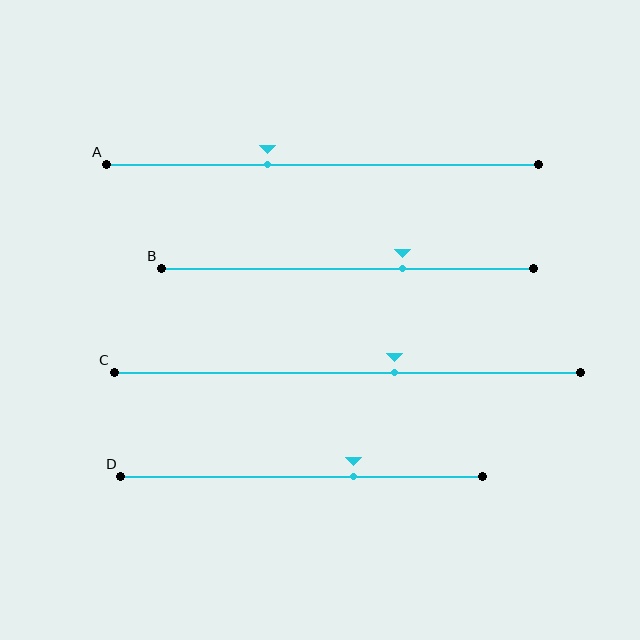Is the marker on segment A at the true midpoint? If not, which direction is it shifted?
No, the marker on segment A is shifted to the left by about 13% of the segment length.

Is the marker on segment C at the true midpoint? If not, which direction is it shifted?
No, the marker on segment C is shifted to the right by about 10% of the segment length.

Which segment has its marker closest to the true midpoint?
Segment C has its marker closest to the true midpoint.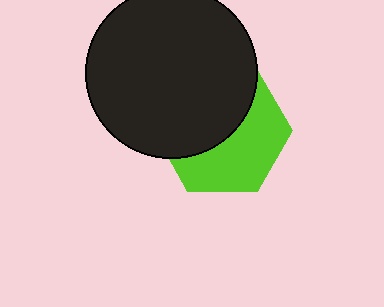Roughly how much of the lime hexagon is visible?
About half of it is visible (roughly 49%).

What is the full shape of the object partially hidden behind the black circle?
The partially hidden object is a lime hexagon.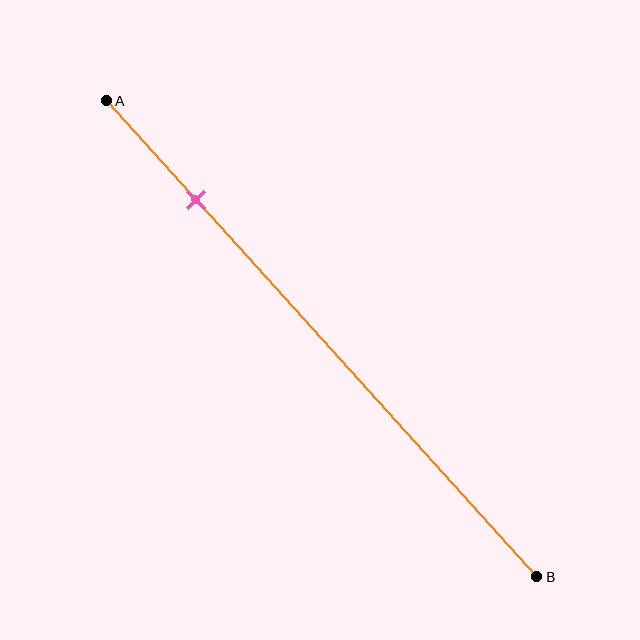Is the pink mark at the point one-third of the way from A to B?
No, the mark is at about 20% from A, not at the 33% one-third point.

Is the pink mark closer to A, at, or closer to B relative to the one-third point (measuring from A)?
The pink mark is closer to point A than the one-third point of segment AB.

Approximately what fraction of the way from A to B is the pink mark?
The pink mark is approximately 20% of the way from A to B.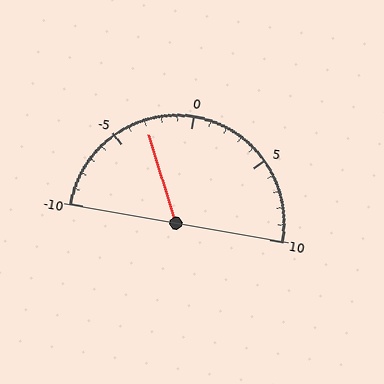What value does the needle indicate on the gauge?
The needle indicates approximately -3.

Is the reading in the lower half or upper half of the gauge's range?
The reading is in the lower half of the range (-10 to 10).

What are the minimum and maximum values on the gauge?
The gauge ranges from -10 to 10.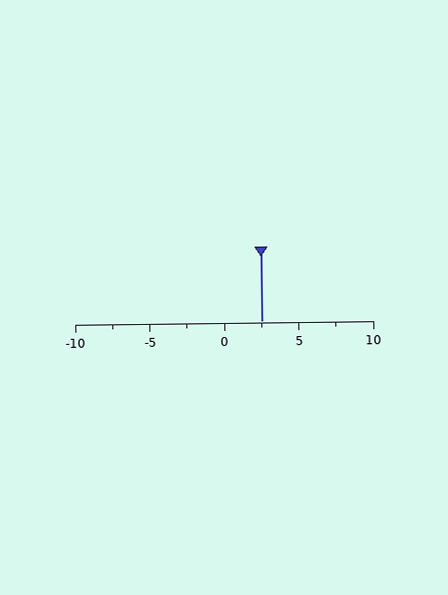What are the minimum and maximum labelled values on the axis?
The axis runs from -10 to 10.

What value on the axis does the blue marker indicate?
The marker indicates approximately 2.5.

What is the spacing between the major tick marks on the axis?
The major ticks are spaced 5 apart.